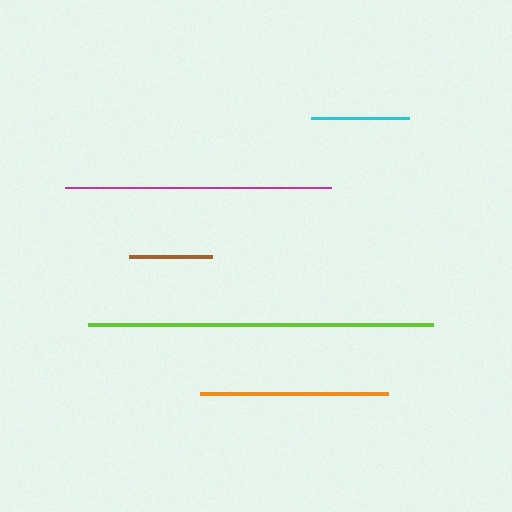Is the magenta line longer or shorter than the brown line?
The magenta line is longer than the brown line.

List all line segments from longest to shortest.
From longest to shortest: lime, magenta, orange, cyan, brown.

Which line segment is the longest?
The lime line is the longest at approximately 345 pixels.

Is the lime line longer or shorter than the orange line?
The lime line is longer than the orange line.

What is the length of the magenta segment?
The magenta segment is approximately 266 pixels long.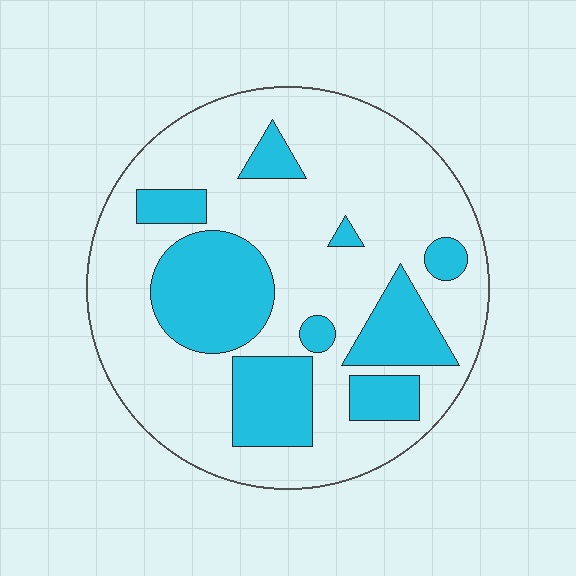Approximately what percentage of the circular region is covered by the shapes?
Approximately 30%.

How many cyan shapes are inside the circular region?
9.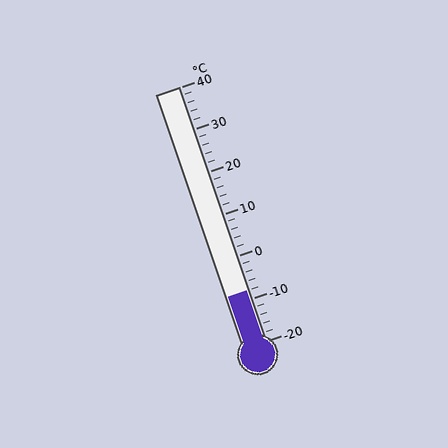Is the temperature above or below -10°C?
The temperature is above -10°C.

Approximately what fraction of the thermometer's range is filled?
The thermometer is filled to approximately 20% of its range.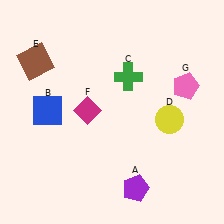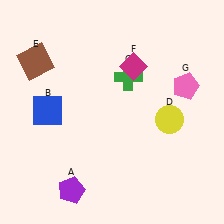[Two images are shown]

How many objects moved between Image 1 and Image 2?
2 objects moved between the two images.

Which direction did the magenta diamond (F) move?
The magenta diamond (F) moved right.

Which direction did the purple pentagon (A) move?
The purple pentagon (A) moved left.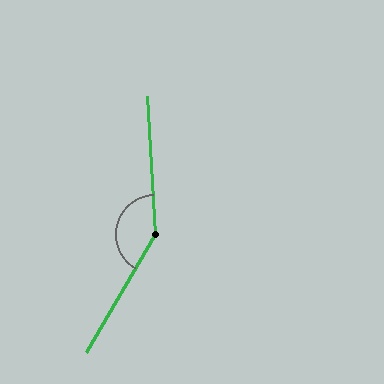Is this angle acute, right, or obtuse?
It is obtuse.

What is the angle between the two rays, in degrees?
Approximately 147 degrees.